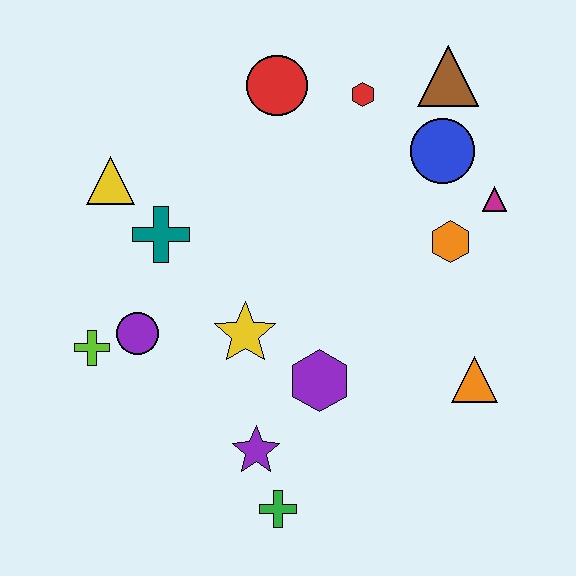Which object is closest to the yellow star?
The purple hexagon is closest to the yellow star.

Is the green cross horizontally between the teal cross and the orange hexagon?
Yes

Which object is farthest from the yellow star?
The brown triangle is farthest from the yellow star.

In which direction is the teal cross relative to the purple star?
The teal cross is above the purple star.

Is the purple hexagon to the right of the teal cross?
Yes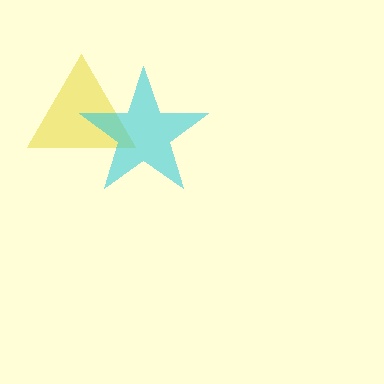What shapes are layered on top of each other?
The layered shapes are: a yellow triangle, a cyan star.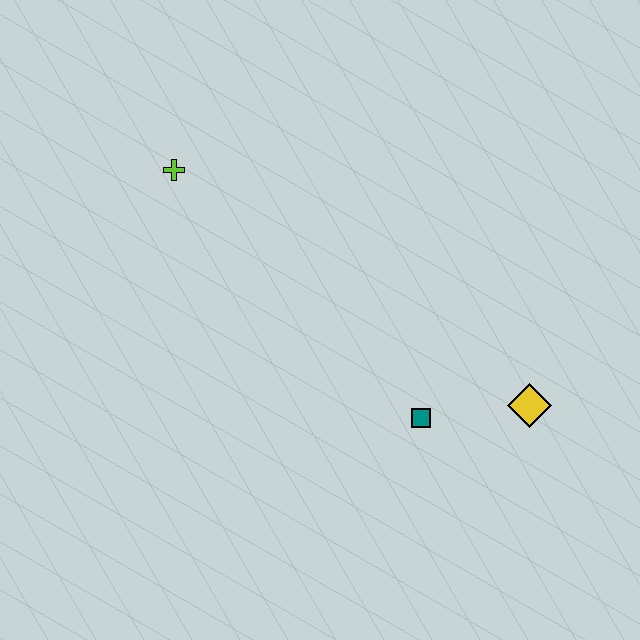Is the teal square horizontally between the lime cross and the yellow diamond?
Yes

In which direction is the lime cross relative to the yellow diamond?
The lime cross is to the left of the yellow diamond.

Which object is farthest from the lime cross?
The yellow diamond is farthest from the lime cross.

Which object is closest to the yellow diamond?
The teal square is closest to the yellow diamond.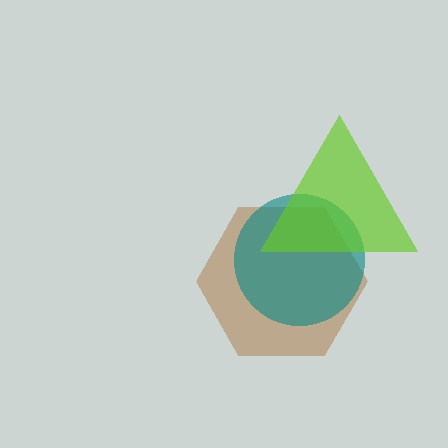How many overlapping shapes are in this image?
There are 3 overlapping shapes in the image.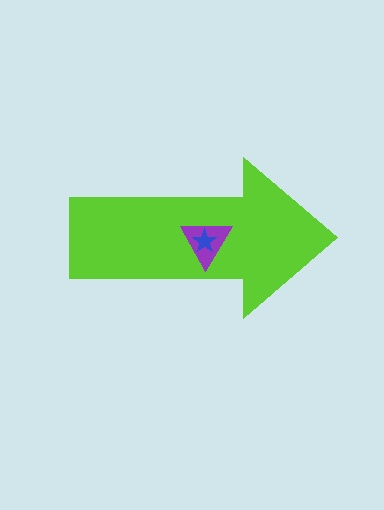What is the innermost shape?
The blue star.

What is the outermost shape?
The lime arrow.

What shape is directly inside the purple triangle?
The blue star.